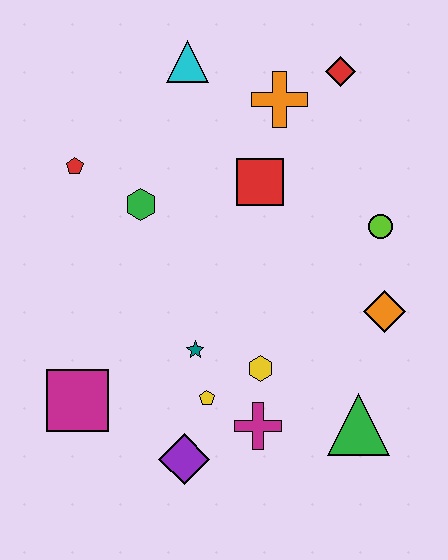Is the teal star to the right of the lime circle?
No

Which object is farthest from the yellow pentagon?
The red diamond is farthest from the yellow pentagon.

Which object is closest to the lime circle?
The orange diamond is closest to the lime circle.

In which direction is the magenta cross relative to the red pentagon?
The magenta cross is below the red pentagon.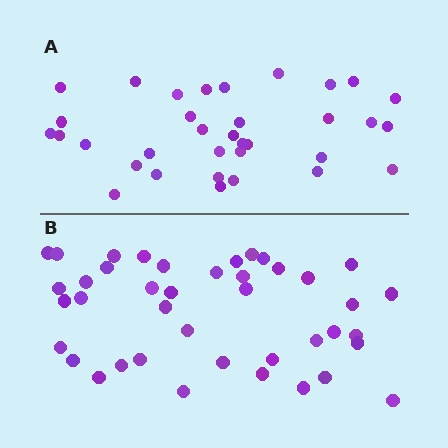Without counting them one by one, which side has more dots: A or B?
Region B (the bottom region) has more dots.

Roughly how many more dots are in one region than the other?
Region B has roughly 8 or so more dots than region A.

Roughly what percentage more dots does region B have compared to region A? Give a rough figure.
About 20% more.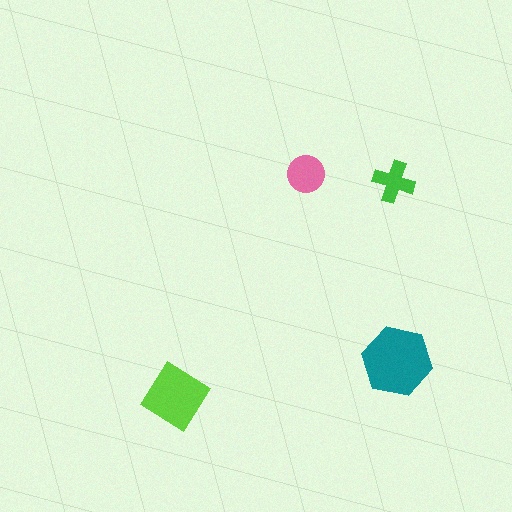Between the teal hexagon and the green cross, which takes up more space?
The teal hexagon.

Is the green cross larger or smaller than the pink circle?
Smaller.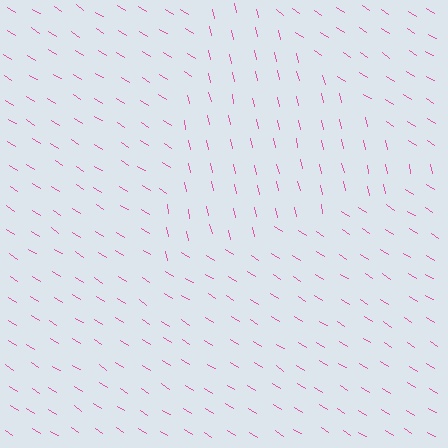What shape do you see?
I see a triangle.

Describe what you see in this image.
The image is filled with small pink line segments. A triangle region in the image has lines oriented differently from the surrounding lines, creating a visible texture boundary.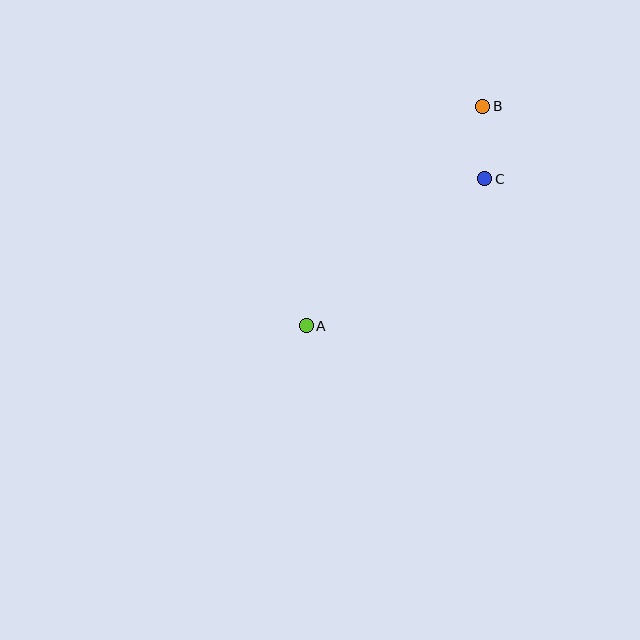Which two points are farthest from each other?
Points A and B are farthest from each other.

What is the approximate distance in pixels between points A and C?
The distance between A and C is approximately 231 pixels.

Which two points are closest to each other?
Points B and C are closest to each other.